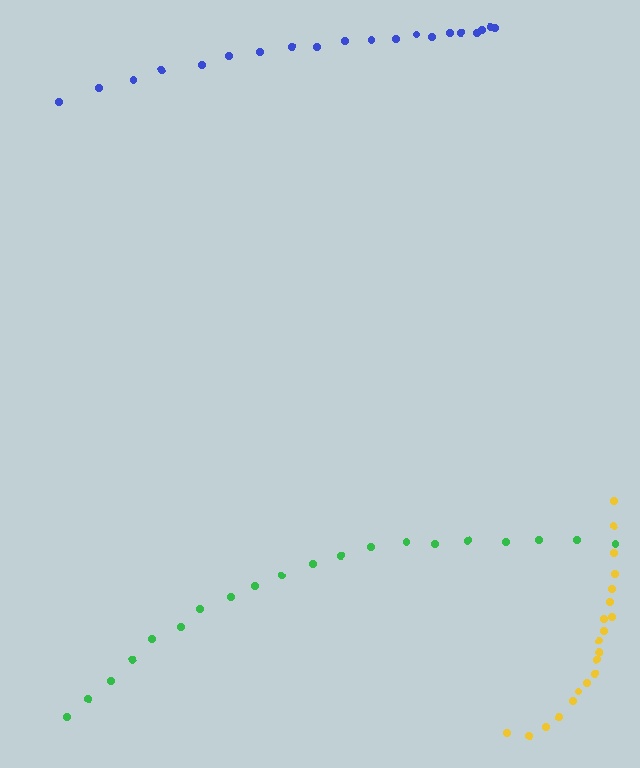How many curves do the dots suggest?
There are 3 distinct paths.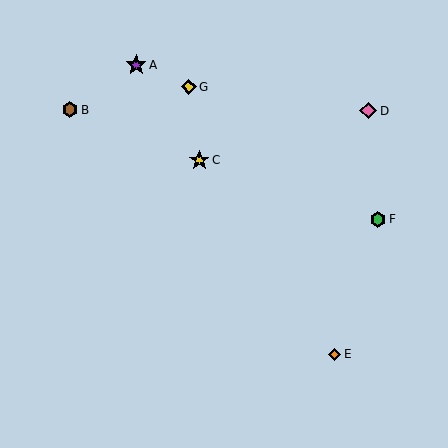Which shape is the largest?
The purple star (labeled A) is the largest.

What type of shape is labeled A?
Shape A is a purple star.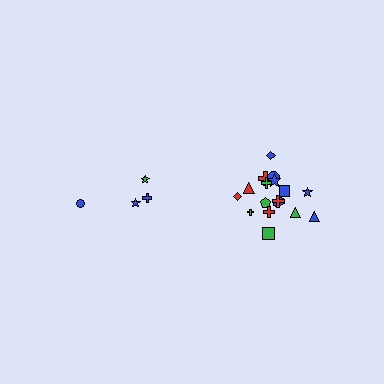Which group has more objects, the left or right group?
The right group.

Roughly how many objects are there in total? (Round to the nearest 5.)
Roughly 20 objects in total.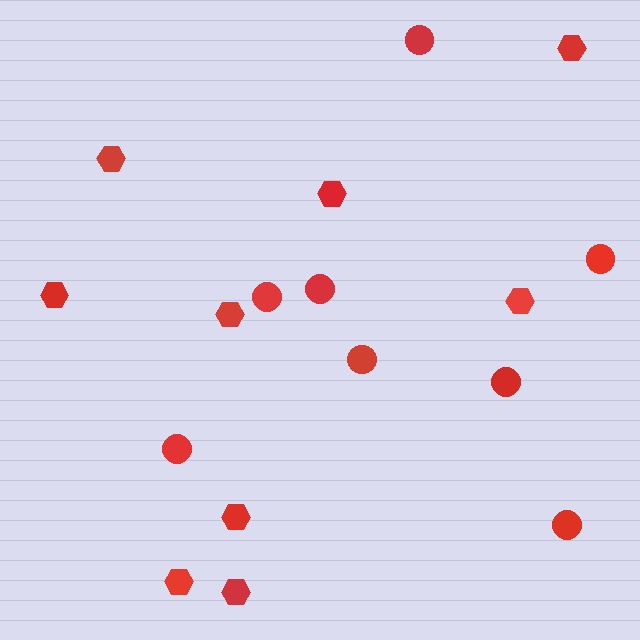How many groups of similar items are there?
There are 2 groups: one group of circles (8) and one group of hexagons (9).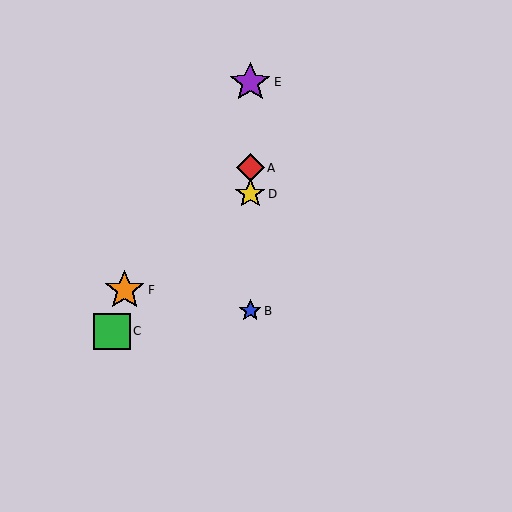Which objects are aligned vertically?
Objects A, B, D, E are aligned vertically.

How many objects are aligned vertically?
4 objects (A, B, D, E) are aligned vertically.